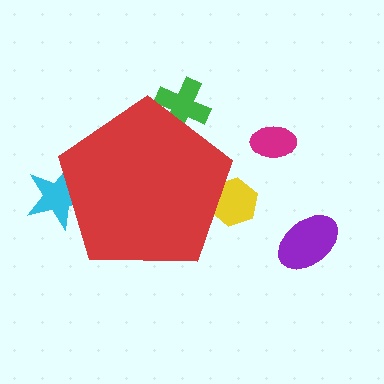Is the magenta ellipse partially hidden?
No, the magenta ellipse is fully visible.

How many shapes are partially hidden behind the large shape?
3 shapes are partially hidden.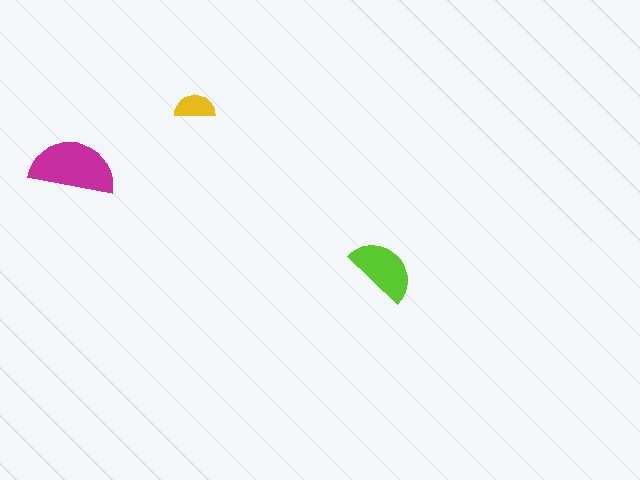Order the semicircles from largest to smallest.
the magenta one, the lime one, the yellow one.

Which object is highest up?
The yellow semicircle is topmost.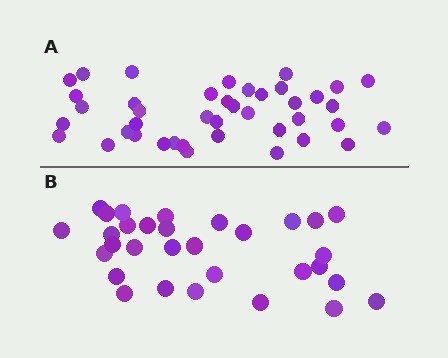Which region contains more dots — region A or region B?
Region A (the top region) has more dots.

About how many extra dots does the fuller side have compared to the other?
Region A has roughly 10 or so more dots than region B.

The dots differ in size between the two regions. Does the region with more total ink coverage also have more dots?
No. Region B has more total ink coverage because its dots are larger, but region A actually contains more individual dots. Total area can be misleading — the number of items is what matters here.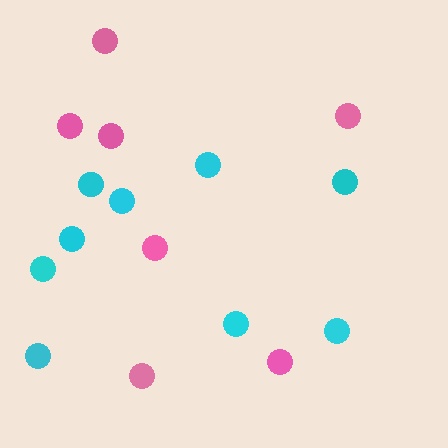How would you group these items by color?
There are 2 groups: one group of cyan circles (9) and one group of pink circles (7).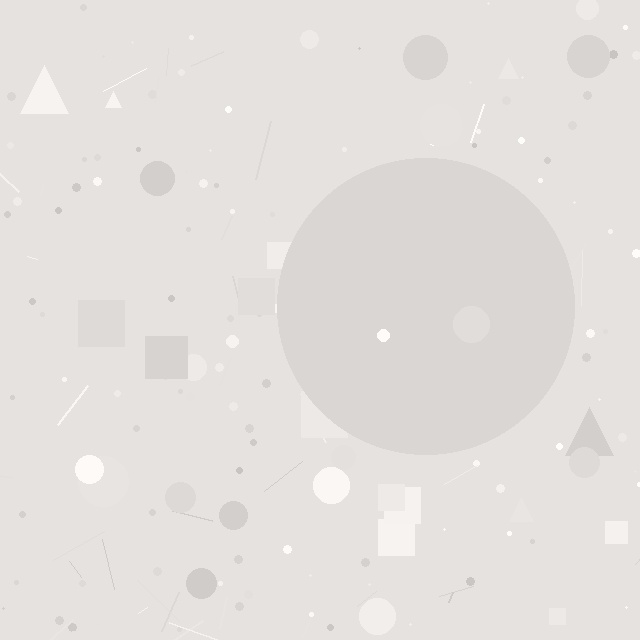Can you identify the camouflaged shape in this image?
The camouflaged shape is a circle.